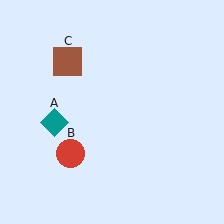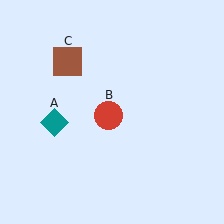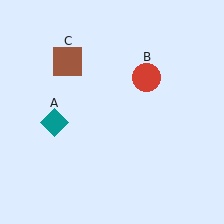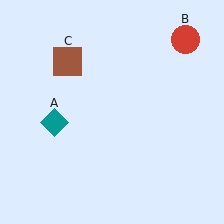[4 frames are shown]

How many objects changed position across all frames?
1 object changed position: red circle (object B).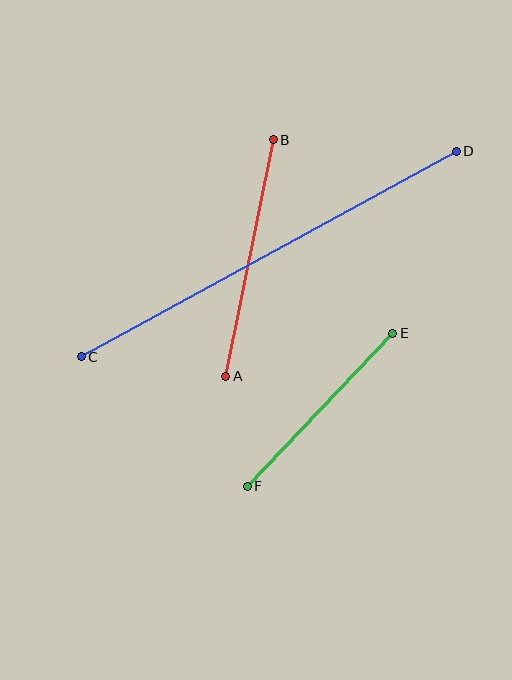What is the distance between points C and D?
The distance is approximately 428 pixels.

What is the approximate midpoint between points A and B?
The midpoint is at approximately (250, 258) pixels.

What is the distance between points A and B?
The distance is approximately 241 pixels.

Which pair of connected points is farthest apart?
Points C and D are farthest apart.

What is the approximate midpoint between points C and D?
The midpoint is at approximately (269, 254) pixels.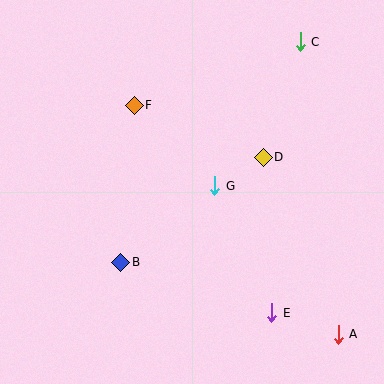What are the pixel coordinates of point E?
Point E is at (272, 313).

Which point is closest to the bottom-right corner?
Point A is closest to the bottom-right corner.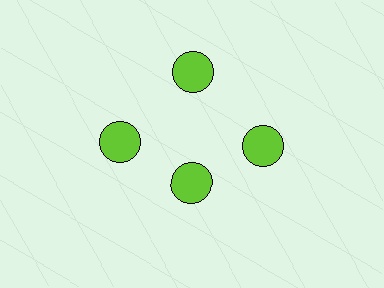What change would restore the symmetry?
The symmetry would be restored by moving it outward, back onto the ring so that all 4 circles sit at equal angles and equal distance from the center.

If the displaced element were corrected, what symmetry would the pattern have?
It would have 4-fold rotational symmetry — the pattern would map onto itself every 90 degrees.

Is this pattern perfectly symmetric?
No. The 4 lime circles are arranged in a ring, but one element near the 6 o'clock position is pulled inward toward the center, breaking the 4-fold rotational symmetry.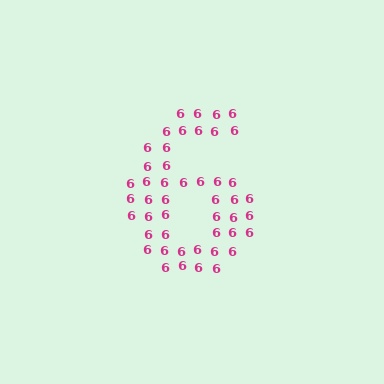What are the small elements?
The small elements are digit 6's.